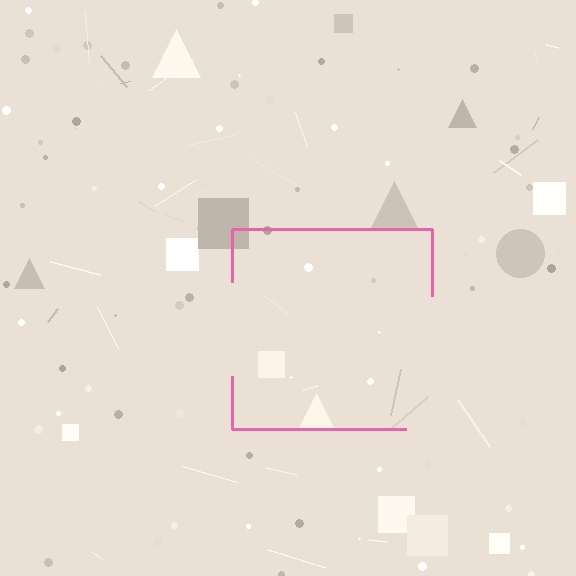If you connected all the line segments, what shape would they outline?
They would outline a square.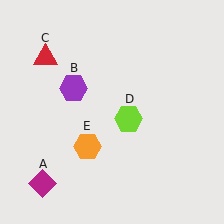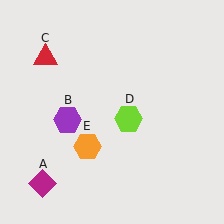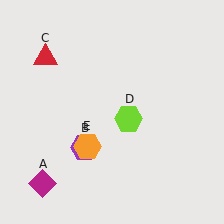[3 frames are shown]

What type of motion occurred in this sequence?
The purple hexagon (object B) rotated counterclockwise around the center of the scene.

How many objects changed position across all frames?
1 object changed position: purple hexagon (object B).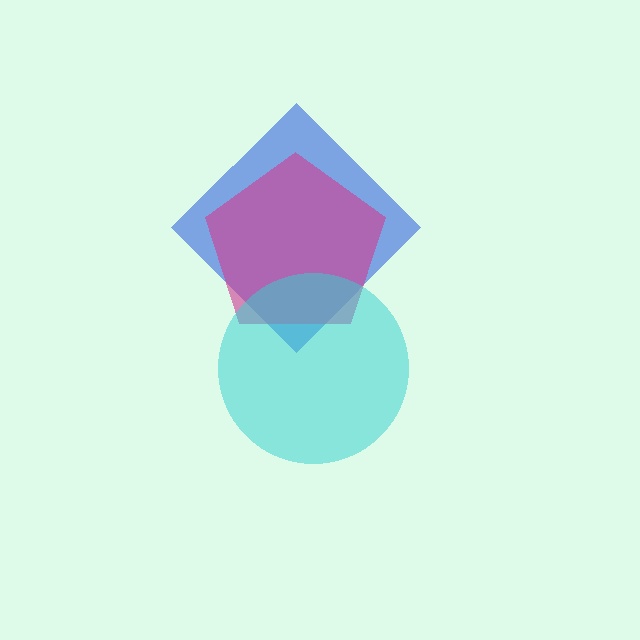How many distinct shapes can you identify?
There are 3 distinct shapes: a blue diamond, a magenta pentagon, a cyan circle.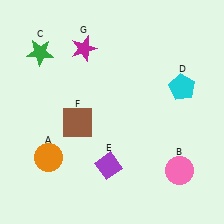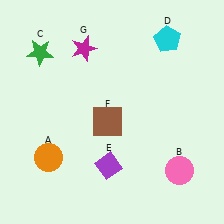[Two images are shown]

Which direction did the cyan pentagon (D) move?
The cyan pentagon (D) moved up.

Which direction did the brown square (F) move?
The brown square (F) moved right.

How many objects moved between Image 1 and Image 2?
2 objects moved between the two images.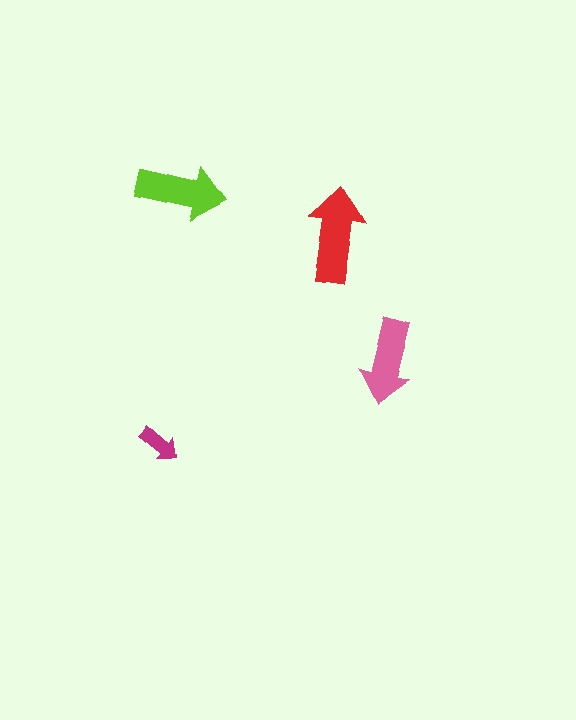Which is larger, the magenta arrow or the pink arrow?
The pink one.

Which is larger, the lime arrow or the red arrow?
The red one.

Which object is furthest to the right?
The pink arrow is rightmost.